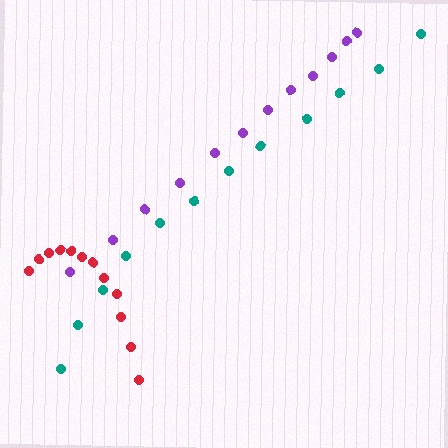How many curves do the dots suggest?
There are 3 distinct paths.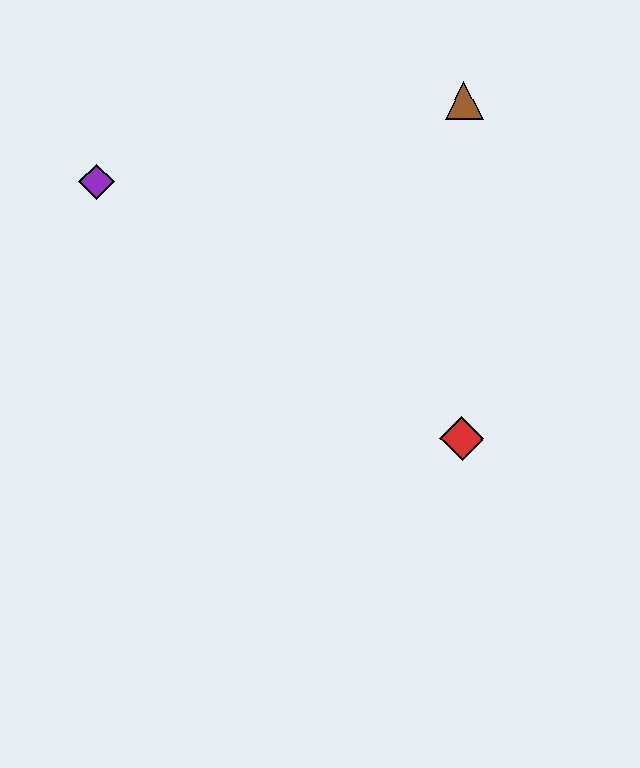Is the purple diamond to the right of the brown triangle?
No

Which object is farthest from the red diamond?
The purple diamond is farthest from the red diamond.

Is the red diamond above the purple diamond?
No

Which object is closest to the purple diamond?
The brown triangle is closest to the purple diamond.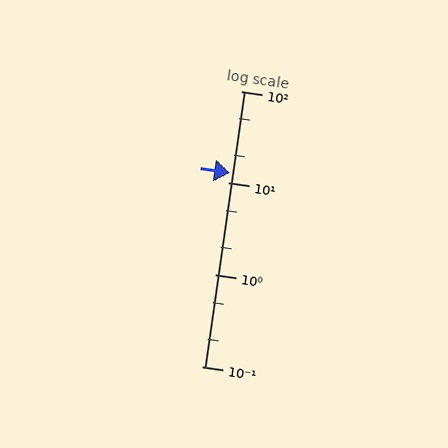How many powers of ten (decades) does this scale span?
The scale spans 3 decades, from 0.1 to 100.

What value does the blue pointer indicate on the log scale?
The pointer indicates approximately 13.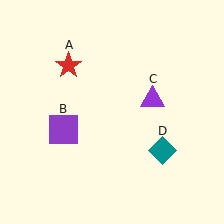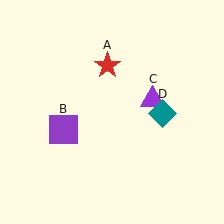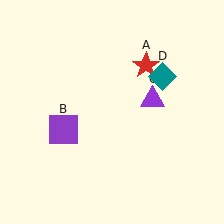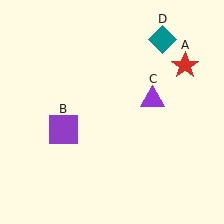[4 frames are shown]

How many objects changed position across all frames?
2 objects changed position: red star (object A), teal diamond (object D).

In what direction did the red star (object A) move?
The red star (object A) moved right.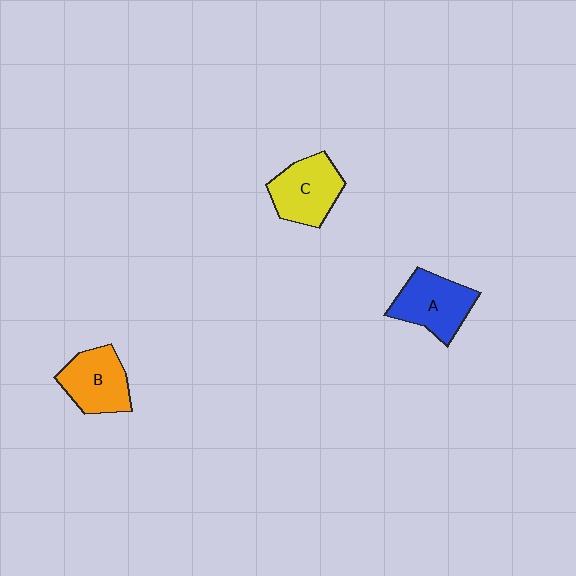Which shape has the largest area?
Shape A (blue).